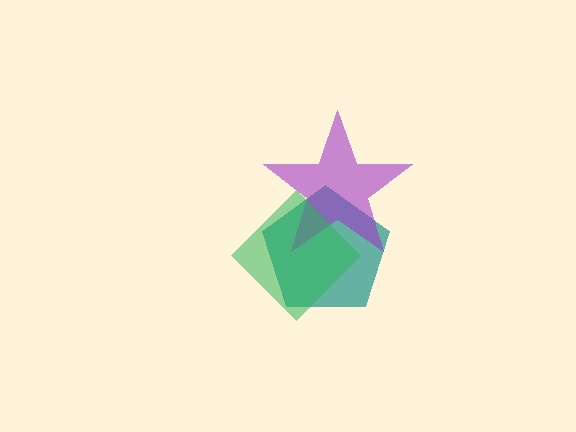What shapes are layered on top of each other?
The layered shapes are: a teal pentagon, a purple star, a green diamond.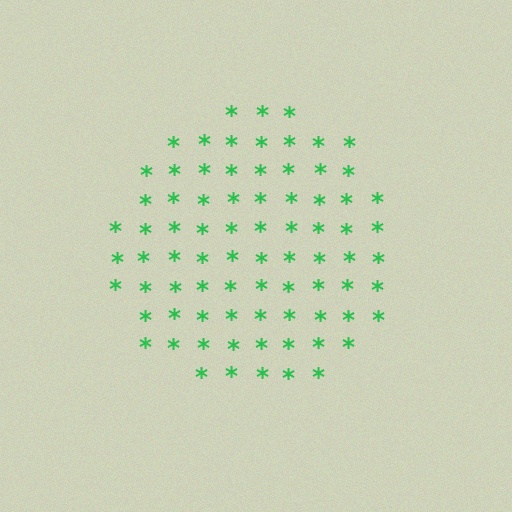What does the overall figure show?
The overall figure shows a circle.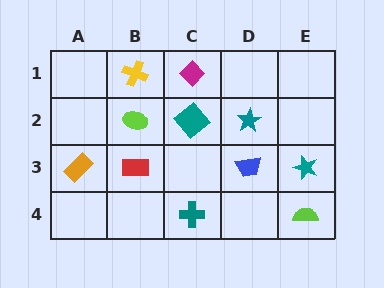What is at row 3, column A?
An orange rectangle.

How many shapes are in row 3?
4 shapes.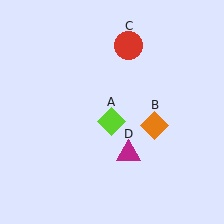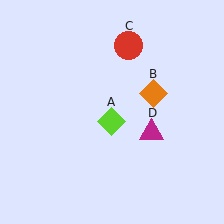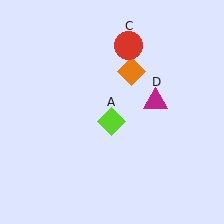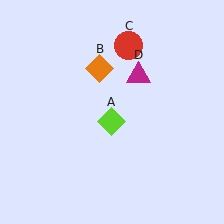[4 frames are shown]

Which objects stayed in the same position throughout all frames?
Lime diamond (object A) and red circle (object C) remained stationary.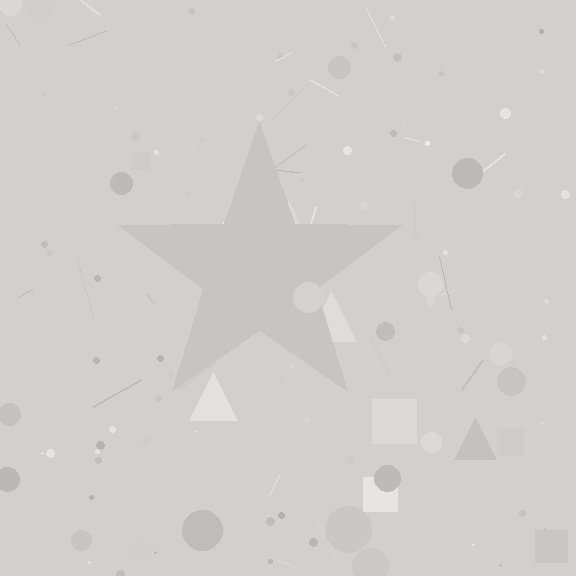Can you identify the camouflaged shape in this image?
The camouflaged shape is a star.